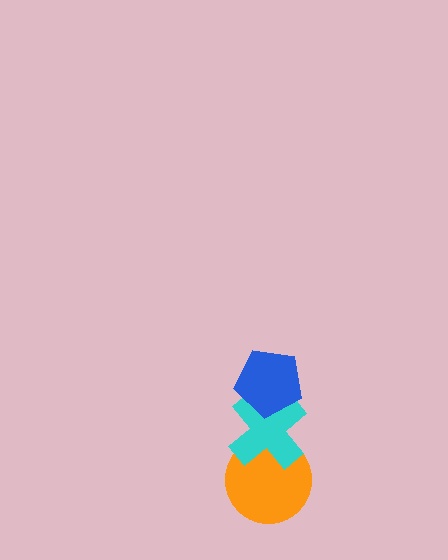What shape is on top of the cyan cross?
The blue pentagon is on top of the cyan cross.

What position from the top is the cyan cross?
The cyan cross is 2nd from the top.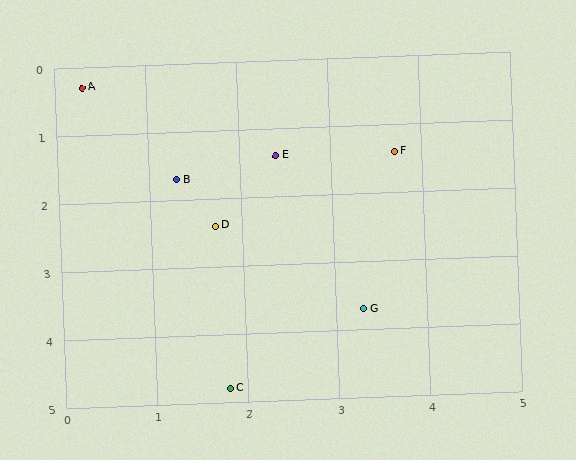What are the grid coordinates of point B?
Point B is at approximately (1.3, 1.7).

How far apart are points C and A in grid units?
Points C and A are about 4.7 grid units apart.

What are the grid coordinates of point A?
Point A is at approximately (0.3, 0.3).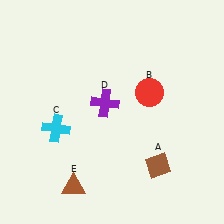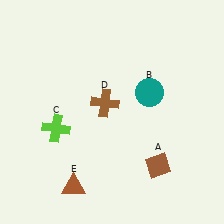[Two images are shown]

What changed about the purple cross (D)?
In Image 1, D is purple. In Image 2, it changed to brown.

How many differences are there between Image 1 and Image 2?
There are 3 differences between the two images.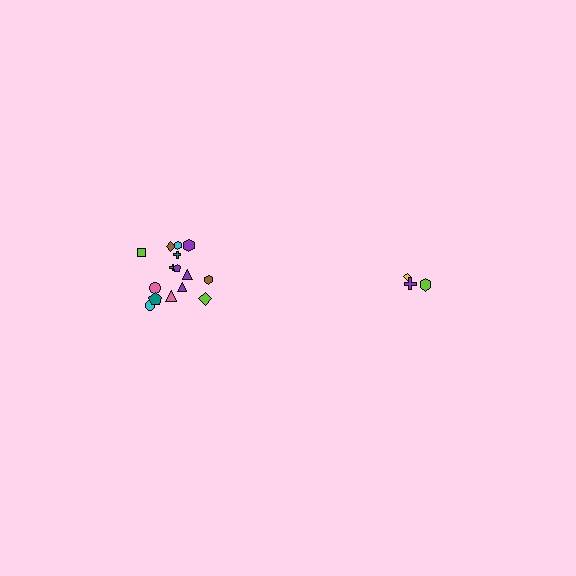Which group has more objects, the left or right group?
The left group.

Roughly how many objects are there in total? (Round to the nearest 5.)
Roughly 20 objects in total.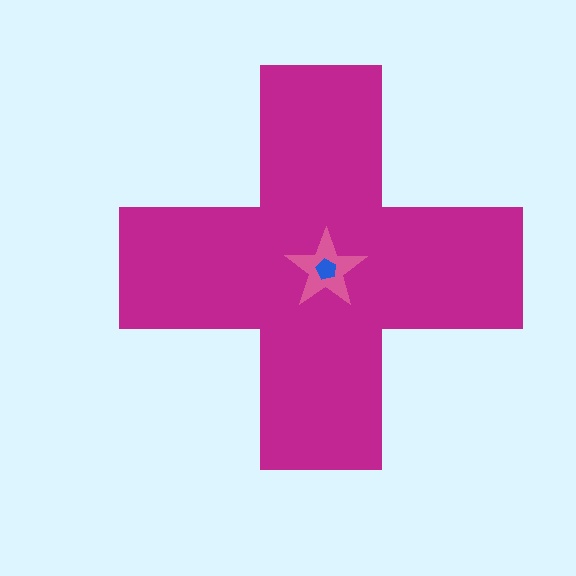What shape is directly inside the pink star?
The blue pentagon.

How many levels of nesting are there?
3.